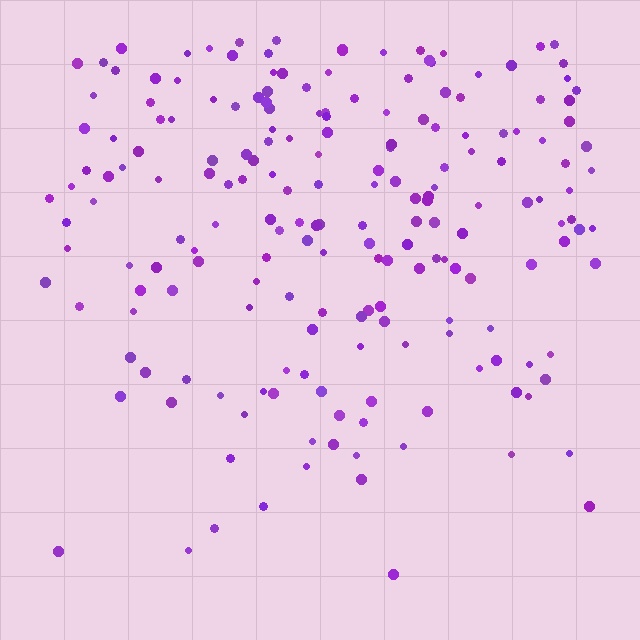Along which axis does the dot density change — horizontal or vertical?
Vertical.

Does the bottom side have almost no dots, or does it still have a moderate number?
Still a moderate number, just noticeably fewer than the top.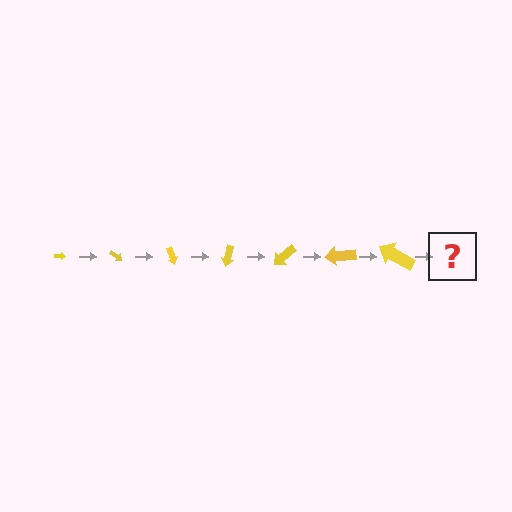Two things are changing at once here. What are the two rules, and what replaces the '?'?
The two rules are that the arrow grows larger each step and it rotates 35 degrees each step. The '?' should be an arrow, larger than the previous one and rotated 245 degrees from the start.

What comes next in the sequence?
The next element should be an arrow, larger than the previous one and rotated 245 degrees from the start.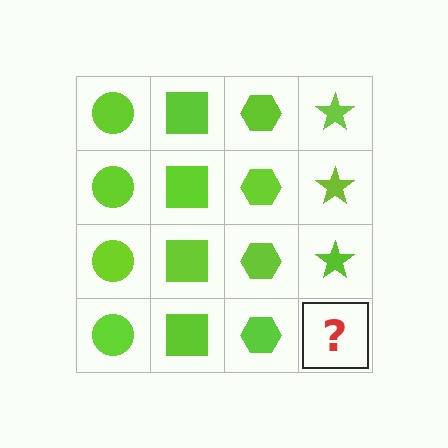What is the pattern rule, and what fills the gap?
The rule is that each column has a consistent shape. The gap should be filled with a lime star.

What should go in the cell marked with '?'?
The missing cell should contain a lime star.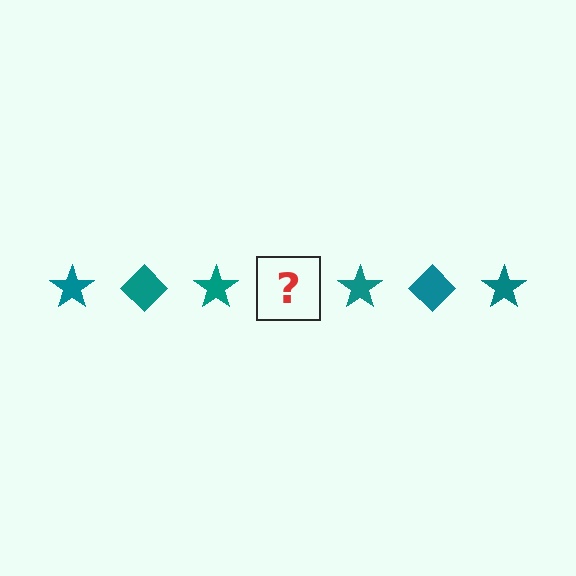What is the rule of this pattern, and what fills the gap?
The rule is that the pattern cycles through star, diamond shapes in teal. The gap should be filled with a teal diamond.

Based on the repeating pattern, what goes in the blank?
The blank should be a teal diamond.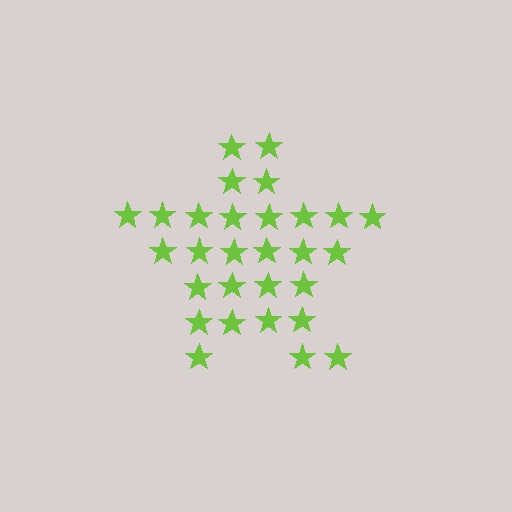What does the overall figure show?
The overall figure shows a star.